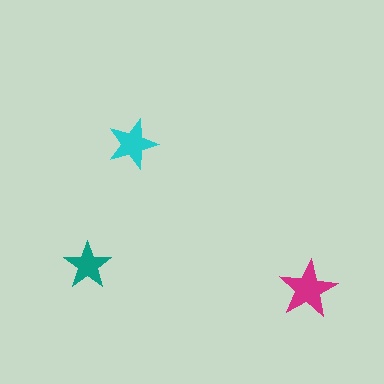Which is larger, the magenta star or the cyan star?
The magenta one.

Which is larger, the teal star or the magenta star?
The magenta one.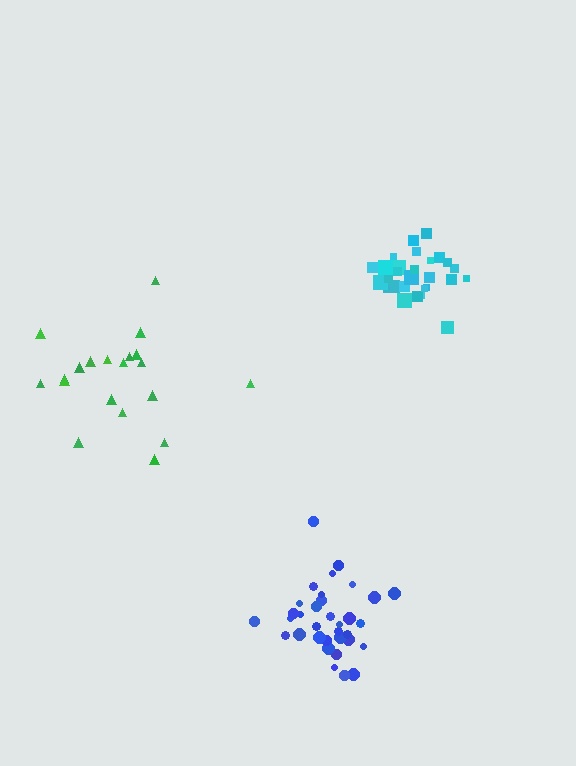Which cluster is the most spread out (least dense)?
Green.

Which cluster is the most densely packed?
Cyan.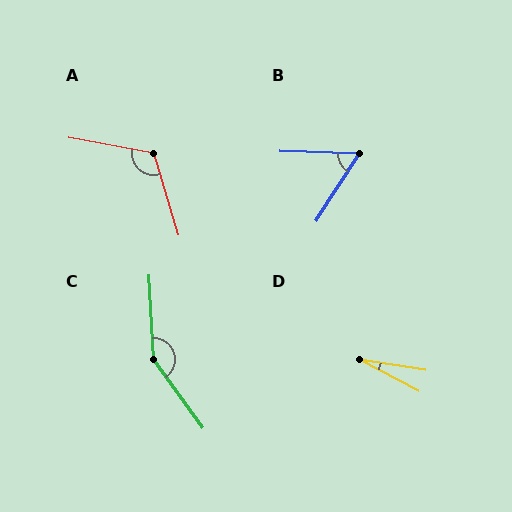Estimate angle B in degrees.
Approximately 59 degrees.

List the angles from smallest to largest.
D (19°), B (59°), A (117°), C (147°).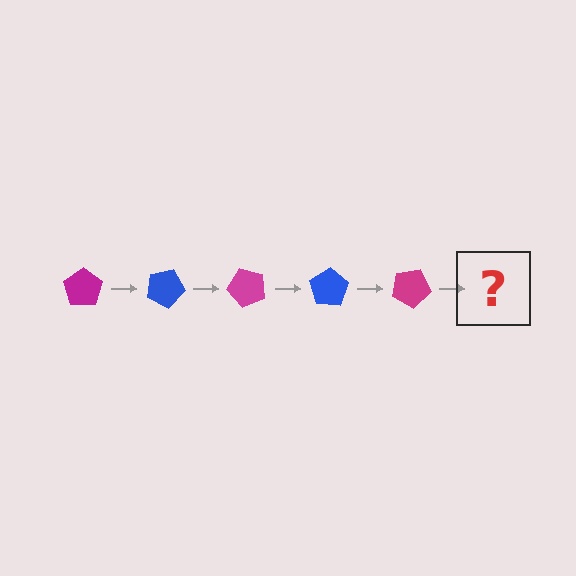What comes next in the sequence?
The next element should be a blue pentagon, rotated 125 degrees from the start.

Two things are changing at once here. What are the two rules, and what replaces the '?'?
The two rules are that it rotates 25 degrees each step and the color cycles through magenta and blue. The '?' should be a blue pentagon, rotated 125 degrees from the start.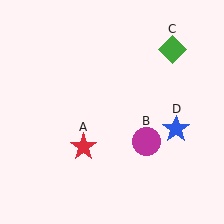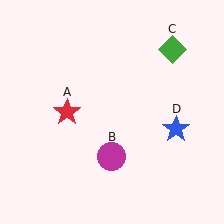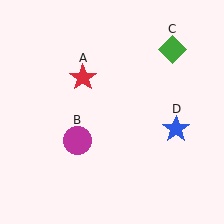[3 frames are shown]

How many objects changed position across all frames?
2 objects changed position: red star (object A), magenta circle (object B).